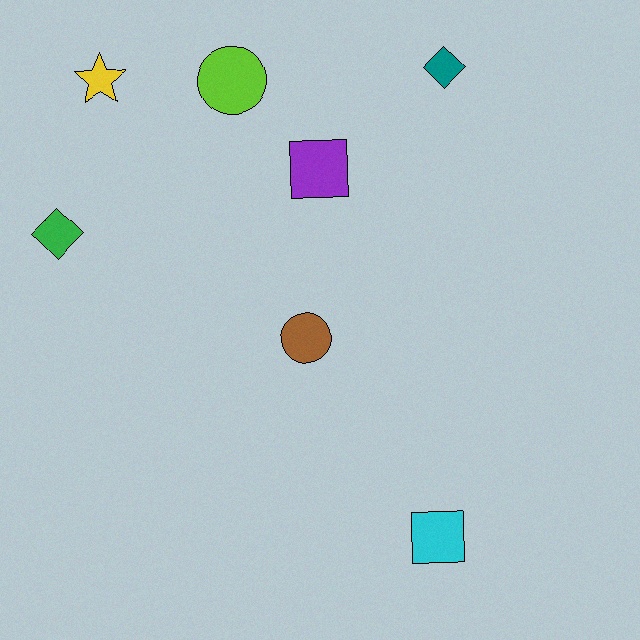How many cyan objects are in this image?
There is 1 cyan object.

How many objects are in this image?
There are 7 objects.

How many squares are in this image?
There are 2 squares.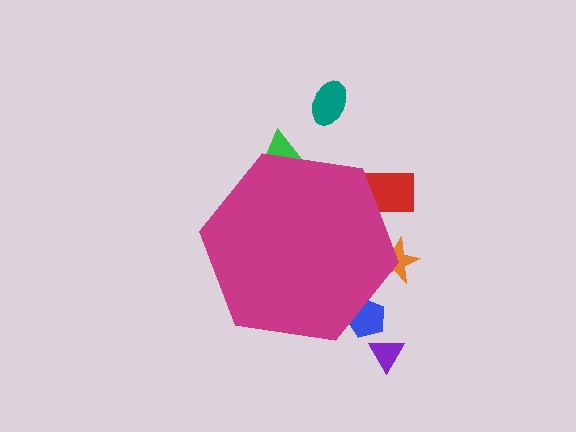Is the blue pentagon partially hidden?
Yes, the blue pentagon is partially hidden behind the magenta hexagon.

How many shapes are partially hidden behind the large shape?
4 shapes are partially hidden.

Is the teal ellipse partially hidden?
No, the teal ellipse is fully visible.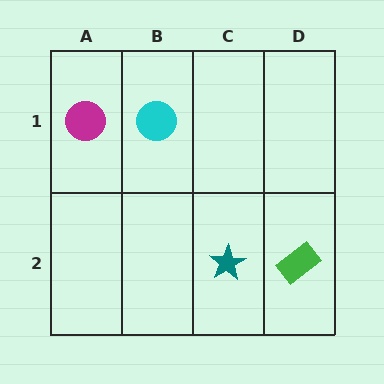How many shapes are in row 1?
2 shapes.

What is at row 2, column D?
A green rectangle.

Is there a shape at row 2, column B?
No, that cell is empty.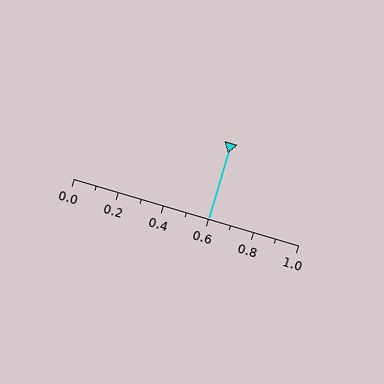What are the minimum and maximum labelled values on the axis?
The axis runs from 0.0 to 1.0.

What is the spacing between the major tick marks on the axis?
The major ticks are spaced 0.2 apart.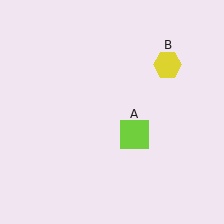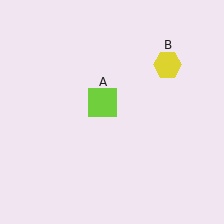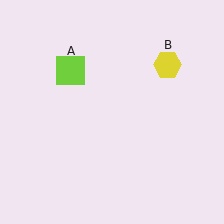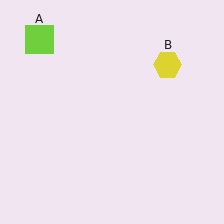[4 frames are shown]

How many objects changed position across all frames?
1 object changed position: lime square (object A).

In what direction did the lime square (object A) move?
The lime square (object A) moved up and to the left.